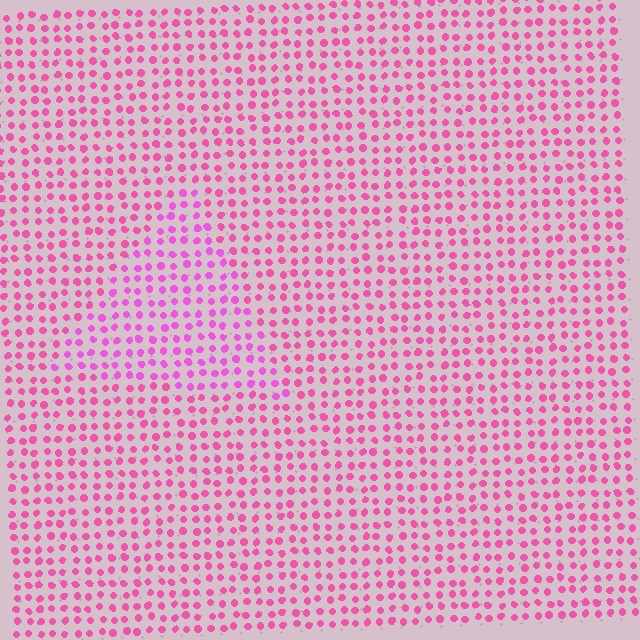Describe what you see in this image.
The image is filled with small pink elements in a uniform arrangement. A triangle-shaped region is visible where the elements are tinted to a slightly different hue, forming a subtle color boundary.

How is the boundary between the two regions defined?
The boundary is defined purely by a slight shift in hue (about 20 degrees). Spacing, size, and orientation are identical on both sides.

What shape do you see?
I see a triangle.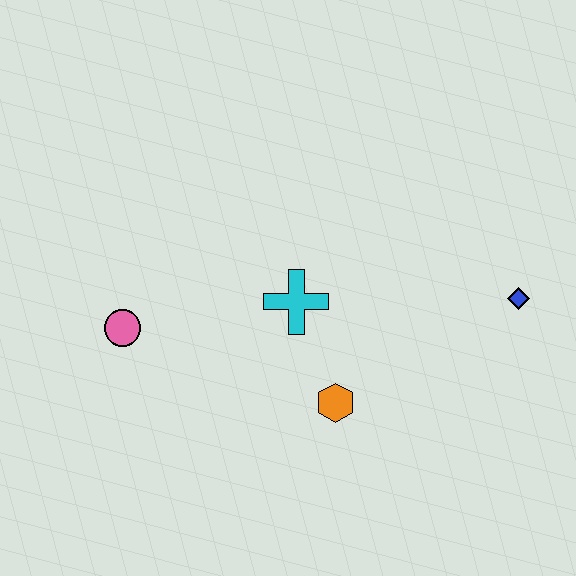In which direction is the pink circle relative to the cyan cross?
The pink circle is to the left of the cyan cross.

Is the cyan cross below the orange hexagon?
No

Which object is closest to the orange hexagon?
The cyan cross is closest to the orange hexagon.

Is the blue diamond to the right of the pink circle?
Yes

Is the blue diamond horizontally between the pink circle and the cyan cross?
No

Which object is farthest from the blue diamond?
The pink circle is farthest from the blue diamond.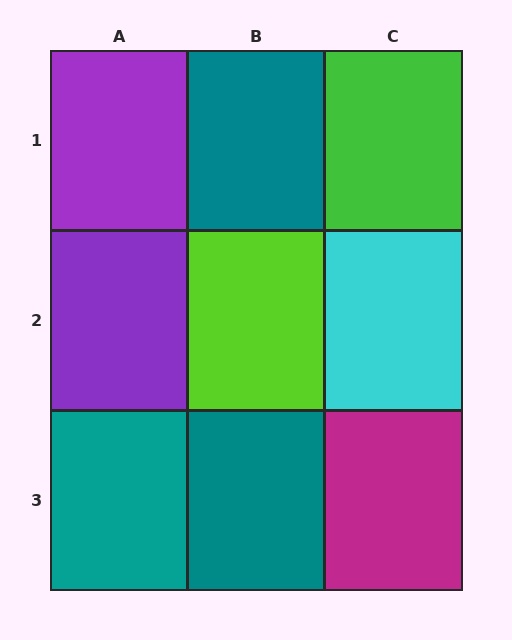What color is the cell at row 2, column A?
Purple.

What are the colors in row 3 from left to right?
Teal, teal, magenta.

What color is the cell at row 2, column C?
Cyan.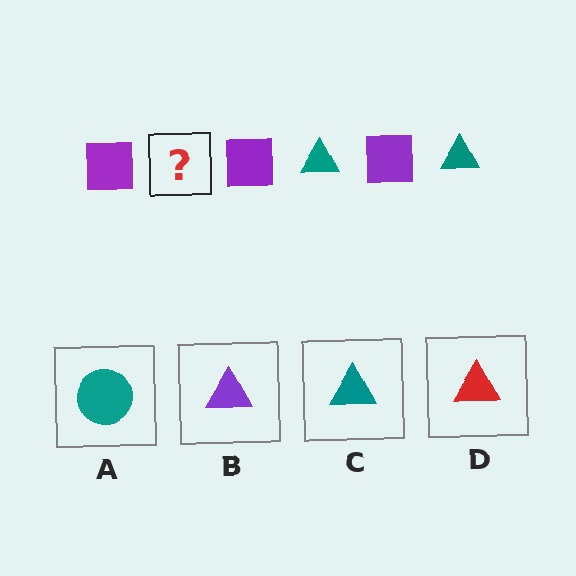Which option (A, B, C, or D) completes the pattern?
C.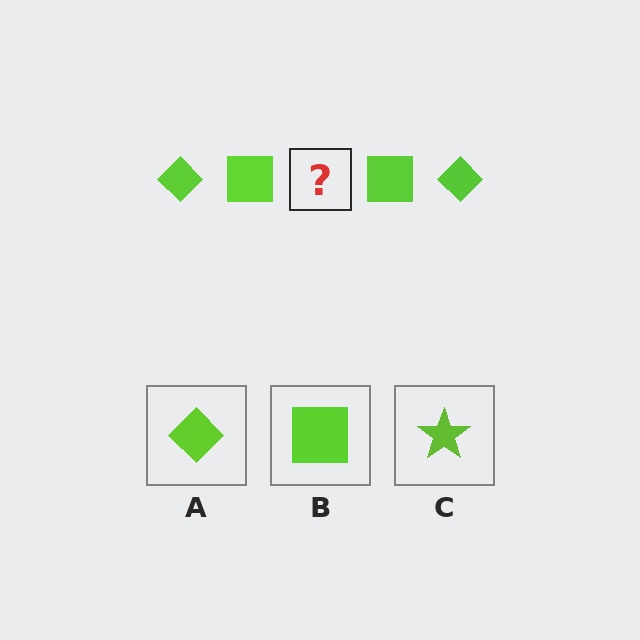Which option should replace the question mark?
Option A.